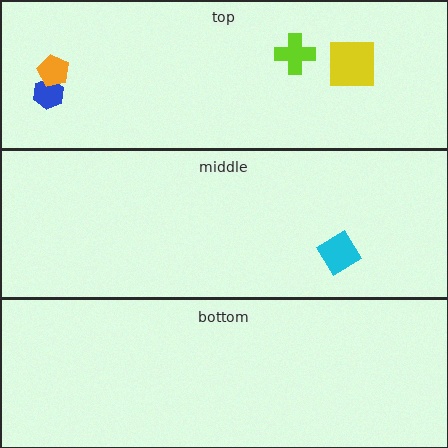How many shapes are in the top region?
4.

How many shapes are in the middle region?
1.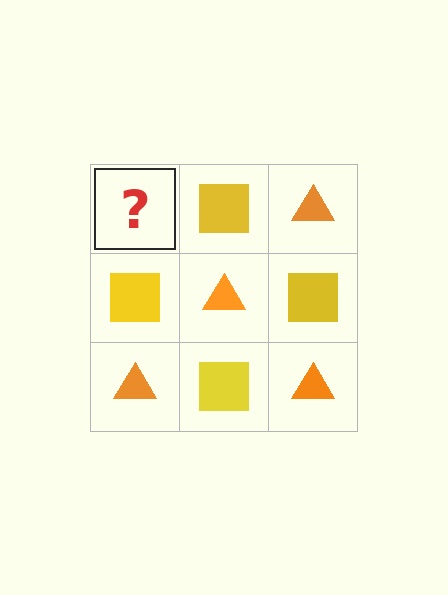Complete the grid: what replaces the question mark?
The question mark should be replaced with an orange triangle.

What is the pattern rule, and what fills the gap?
The rule is that it alternates orange triangle and yellow square in a checkerboard pattern. The gap should be filled with an orange triangle.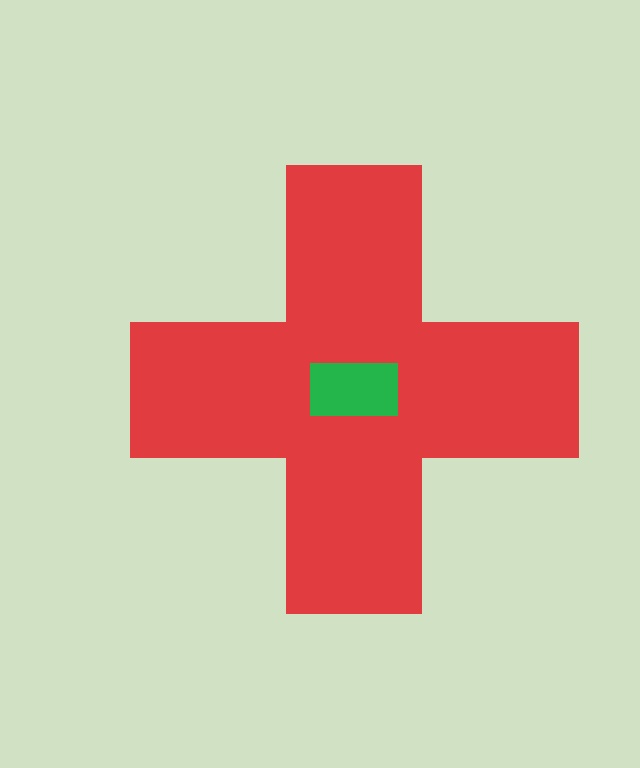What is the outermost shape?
The red cross.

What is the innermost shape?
The green rectangle.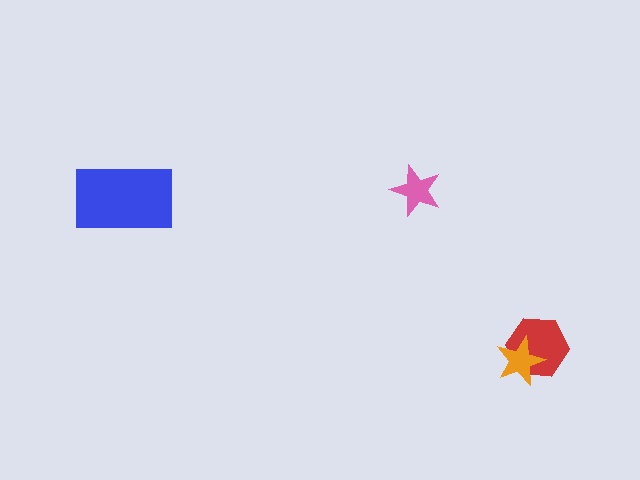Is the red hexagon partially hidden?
Yes, it is partially covered by another shape.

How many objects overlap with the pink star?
0 objects overlap with the pink star.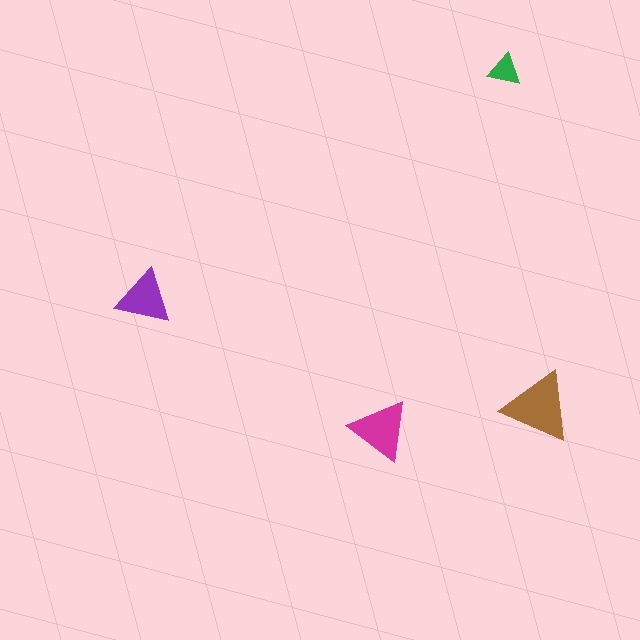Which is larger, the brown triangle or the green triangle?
The brown one.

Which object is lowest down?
The magenta triangle is bottommost.